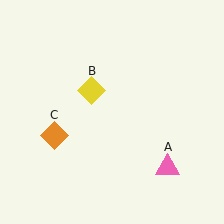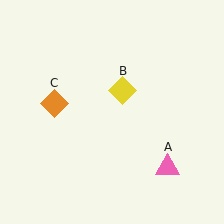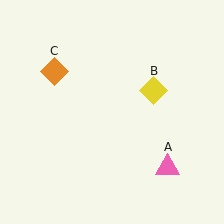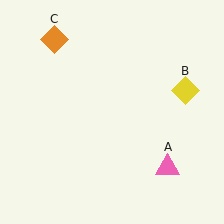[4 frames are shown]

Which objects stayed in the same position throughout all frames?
Pink triangle (object A) remained stationary.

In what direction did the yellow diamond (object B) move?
The yellow diamond (object B) moved right.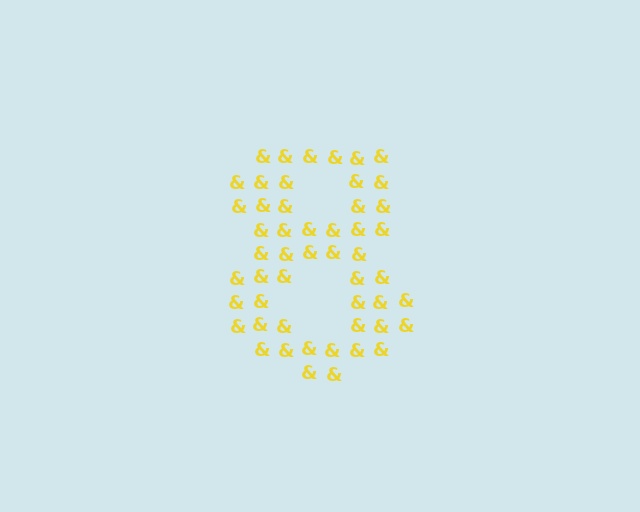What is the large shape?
The large shape is the digit 8.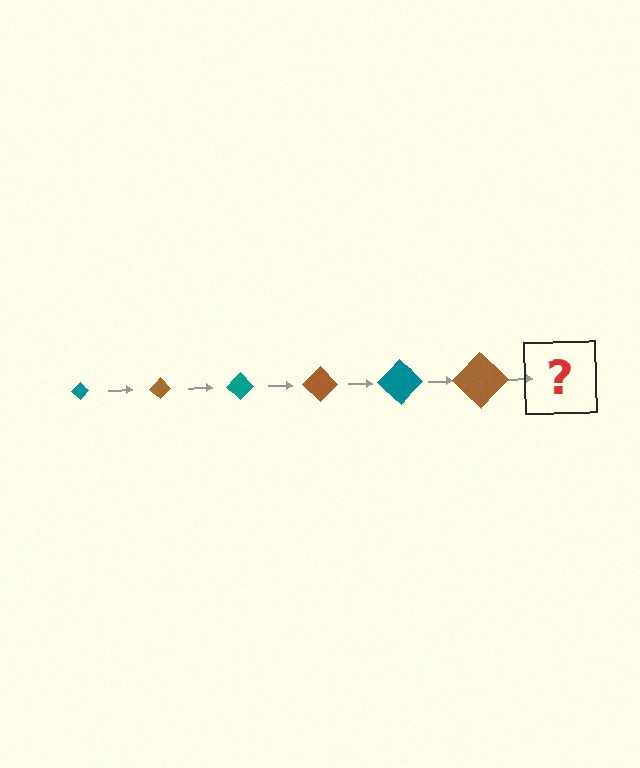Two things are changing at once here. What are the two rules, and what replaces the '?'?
The two rules are that the diamond grows larger each step and the color cycles through teal and brown. The '?' should be a teal diamond, larger than the previous one.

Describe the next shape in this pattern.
It should be a teal diamond, larger than the previous one.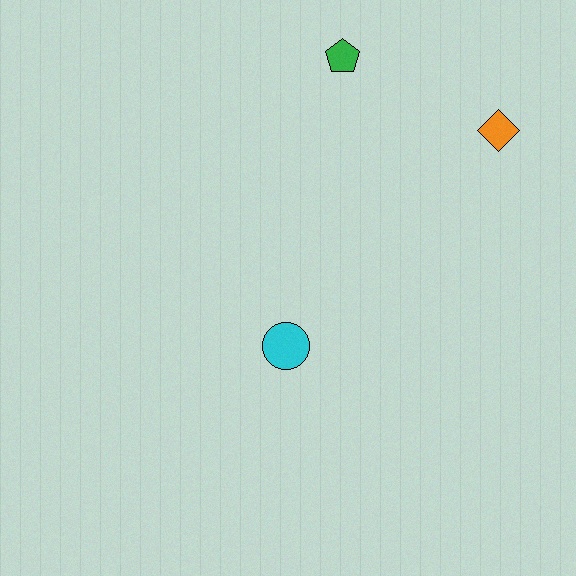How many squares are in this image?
There are no squares.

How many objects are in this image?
There are 3 objects.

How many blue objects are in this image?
There are no blue objects.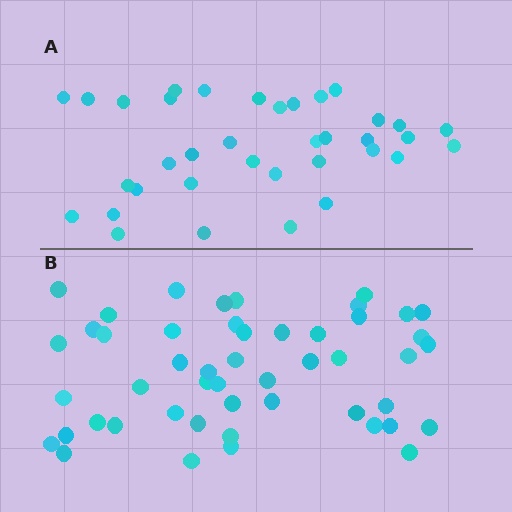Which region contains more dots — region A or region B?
Region B (the bottom region) has more dots.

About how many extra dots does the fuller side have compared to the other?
Region B has approximately 15 more dots than region A.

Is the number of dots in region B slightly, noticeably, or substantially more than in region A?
Region B has noticeably more, but not dramatically so. The ratio is roughly 1.4 to 1.